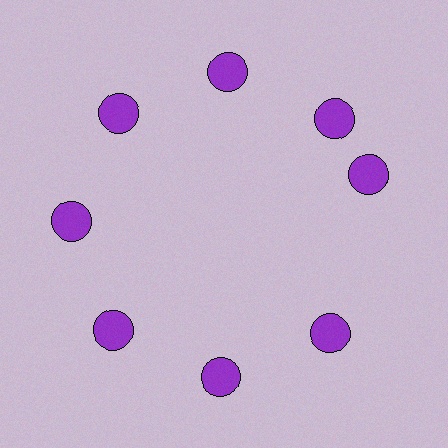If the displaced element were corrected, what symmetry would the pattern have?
It would have 8-fold rotational symmetry — the pattern would map onto itself every 45 degrees.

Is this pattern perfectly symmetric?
No. The 8 purple circles are arranged in a ring, but one element near the 3 o'clock position is rotated out of alignment along the ring, breaking the 8-fold rotational symmetry.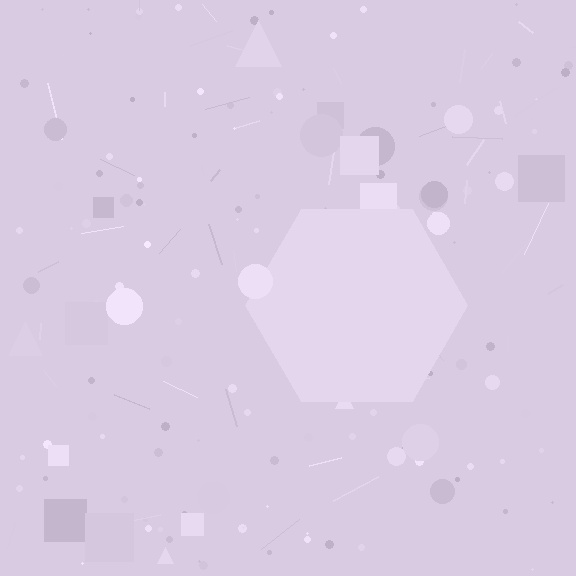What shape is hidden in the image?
A hexagon is hidden in the image.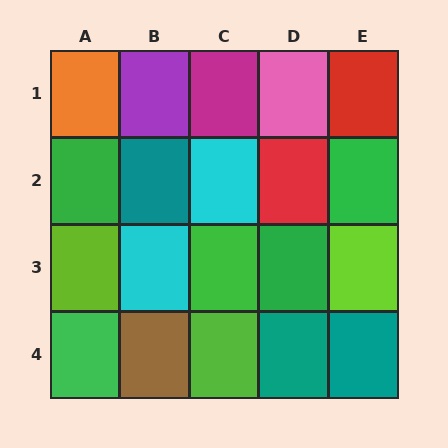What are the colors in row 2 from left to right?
Green, teal, cyan, red, green.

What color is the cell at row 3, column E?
Lime.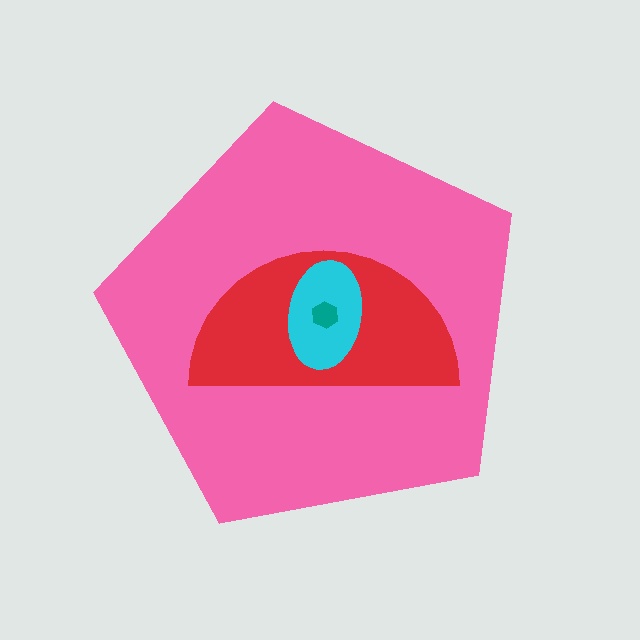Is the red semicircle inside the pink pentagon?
Yes.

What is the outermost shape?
The pink pentagon.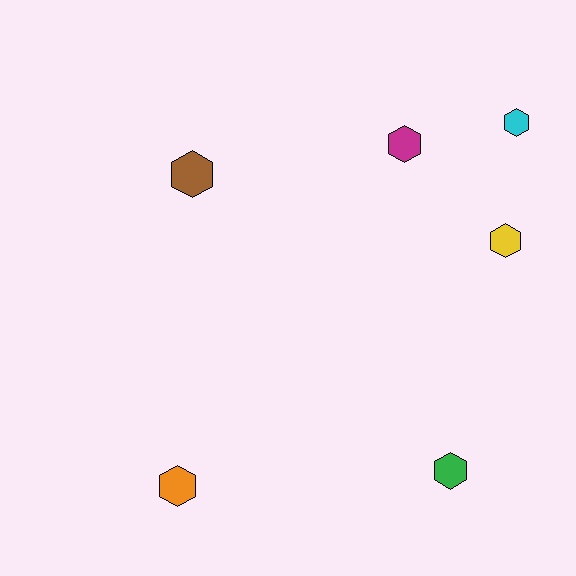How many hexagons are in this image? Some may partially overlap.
There are 6 hexagons.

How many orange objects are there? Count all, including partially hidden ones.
There is 1 orange object.